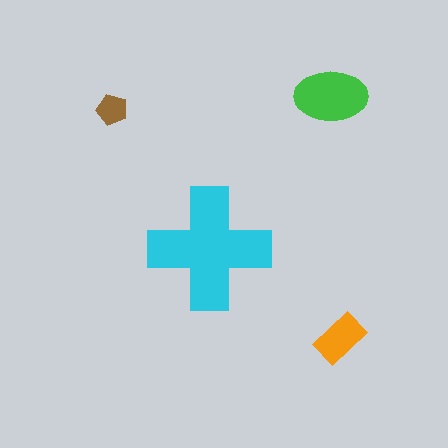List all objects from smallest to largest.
The brown pentagon, the orange rectangle, the green ellipse, the cyan cross.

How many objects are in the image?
There are 4 objects in the image.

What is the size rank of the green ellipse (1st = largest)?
2nd.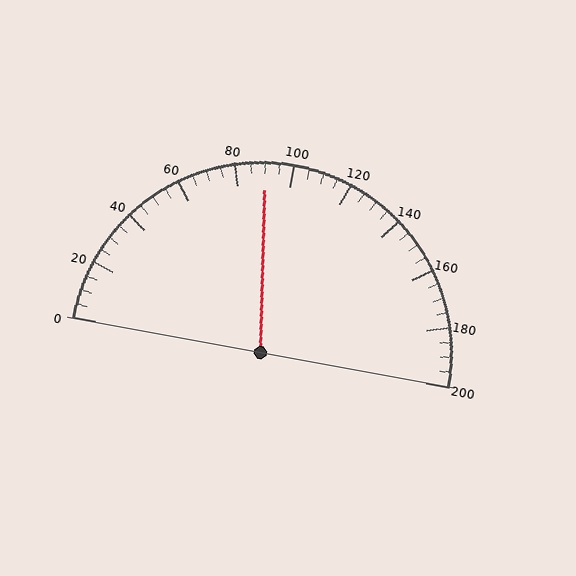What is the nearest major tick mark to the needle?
The nearest major tick mark is 80.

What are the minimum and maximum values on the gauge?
The gauge ranges from 0 to 200.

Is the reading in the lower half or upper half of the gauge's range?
The reading is in the lower half of the range (0 to 200).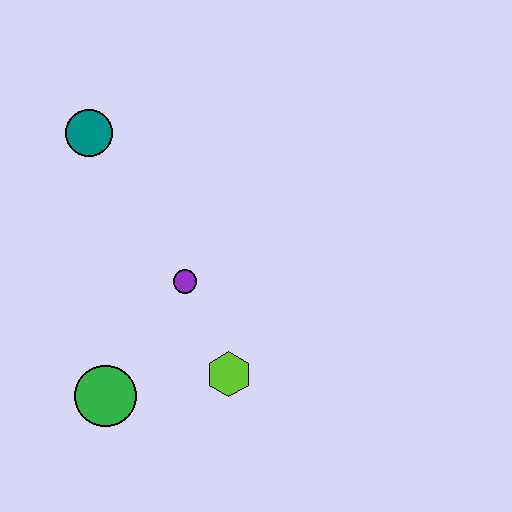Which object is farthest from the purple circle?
The teal circle is farthest from the purple circle.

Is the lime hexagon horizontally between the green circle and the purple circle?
No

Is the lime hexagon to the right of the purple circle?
Yes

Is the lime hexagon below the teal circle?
Yes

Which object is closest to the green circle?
The lime hexagon is closest to the green circle.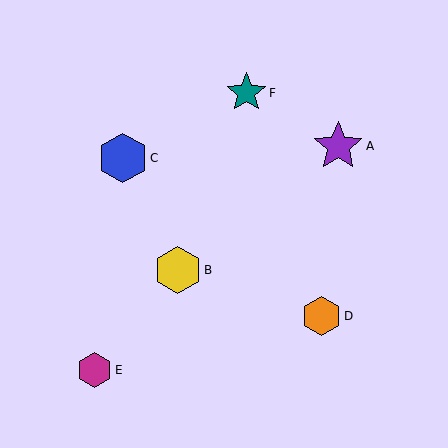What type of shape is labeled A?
Shape A is a purple star.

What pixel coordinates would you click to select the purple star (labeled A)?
Click at (338, 146) to select the purple star A.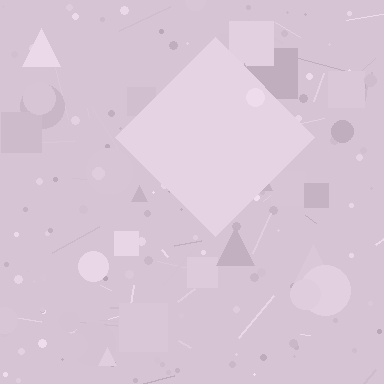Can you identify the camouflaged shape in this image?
The camouflaged shape is a diamond.